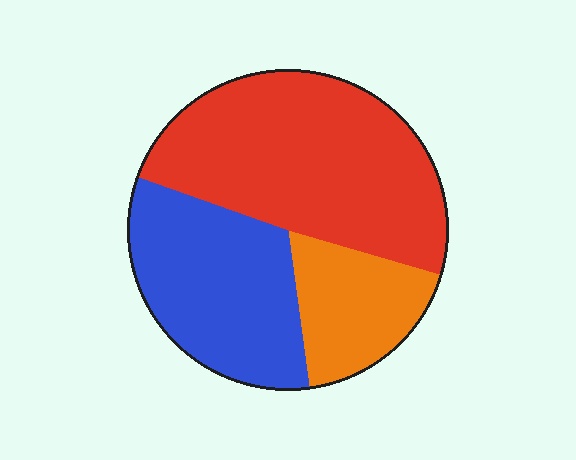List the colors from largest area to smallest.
From largest to smallest: red, blue, orange.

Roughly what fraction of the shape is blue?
Blue takes up about one third (1/3) of the shape.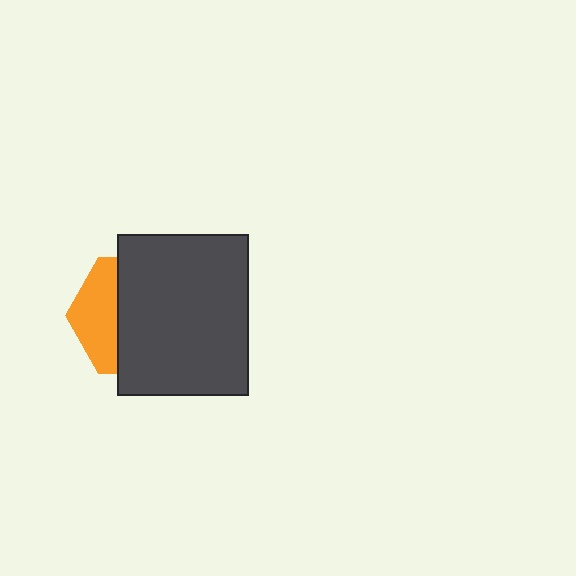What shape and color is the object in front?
The object in front is a dark gray rectangle.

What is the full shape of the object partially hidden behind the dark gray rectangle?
The partially hidden object is an orange hexagon.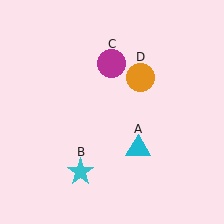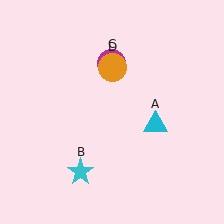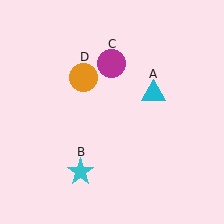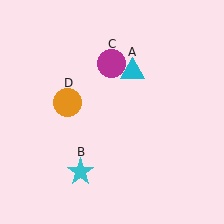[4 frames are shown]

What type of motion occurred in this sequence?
The cyan triangle (object A), orange circle (object D) rotated counterclockwise around the center of the scene.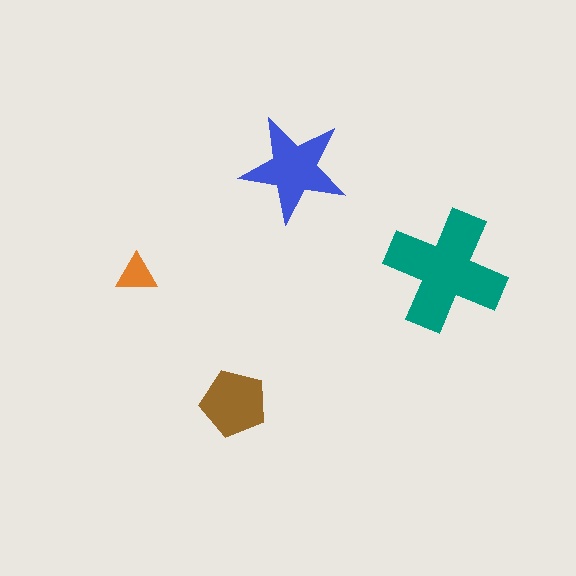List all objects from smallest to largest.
The orange triangle, the brown pentagon, the blue star, the teal cross.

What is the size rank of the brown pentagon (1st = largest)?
3rd.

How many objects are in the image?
There are 4 objects in the image.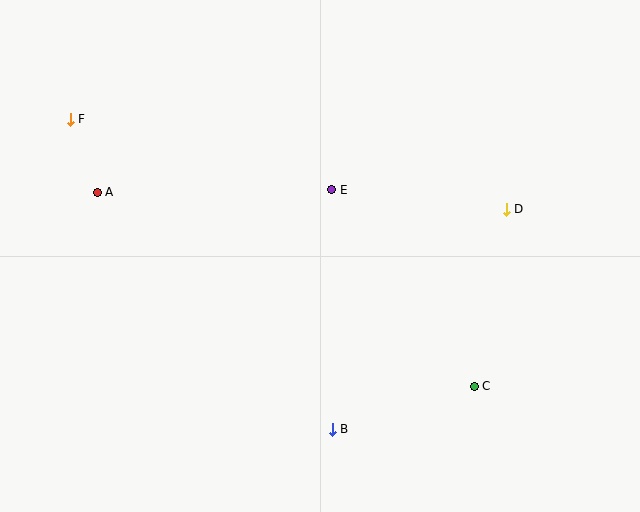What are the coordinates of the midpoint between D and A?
The midpoint between D and A is at (302, 201).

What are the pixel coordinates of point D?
Point D is at (506, 209).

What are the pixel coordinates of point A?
Point A is at (97, 192).